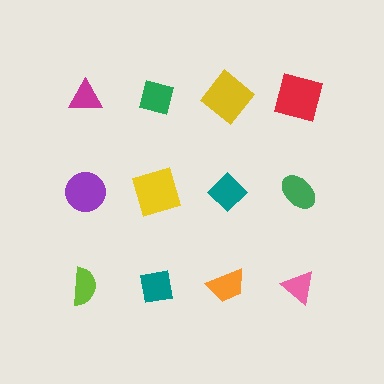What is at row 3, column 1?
A lime semicircle.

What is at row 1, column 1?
A magenta triangle.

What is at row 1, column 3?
A yellow diamond.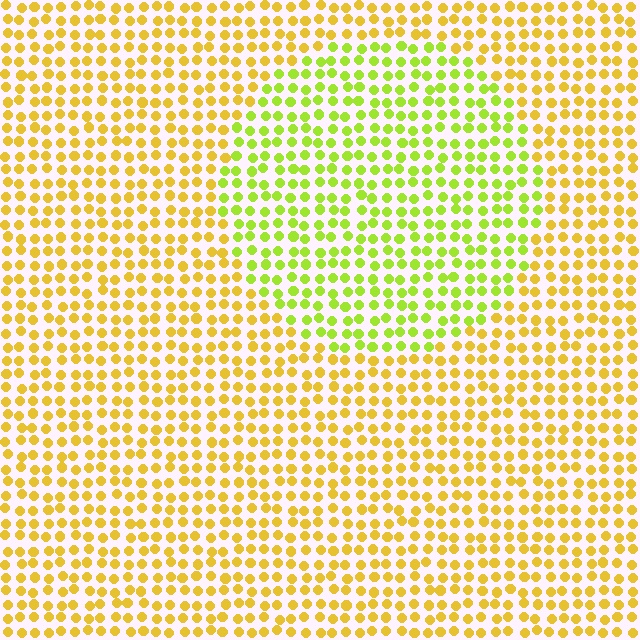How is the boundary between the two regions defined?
The boundary is defined purely by a slight shift in hue (about 36 degrees). Spacing, size, and orientation are identical on both sides.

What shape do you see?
I see a circle.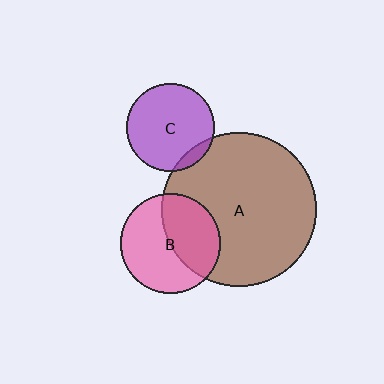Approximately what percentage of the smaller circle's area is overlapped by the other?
Approximately 45%.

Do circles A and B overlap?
Yes.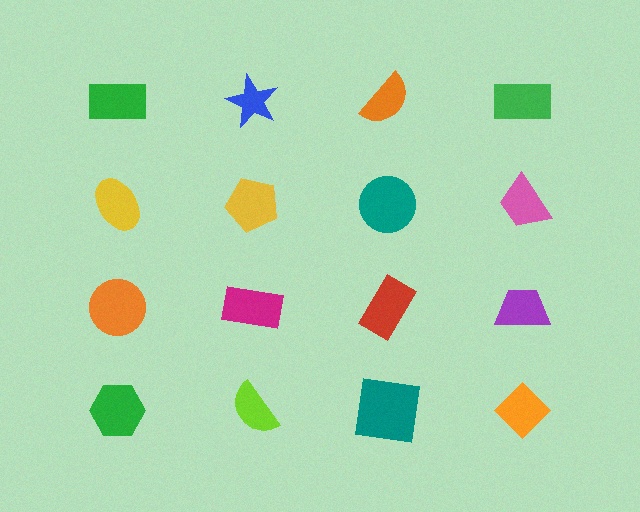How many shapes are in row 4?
4 shapes.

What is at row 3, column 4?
A purple trapezoid.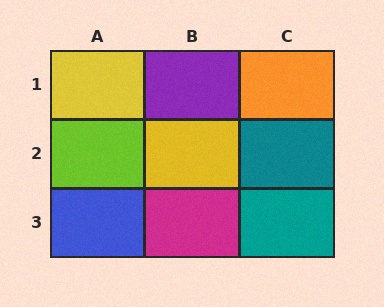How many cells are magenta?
1 cell is magenta.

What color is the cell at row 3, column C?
Teal.